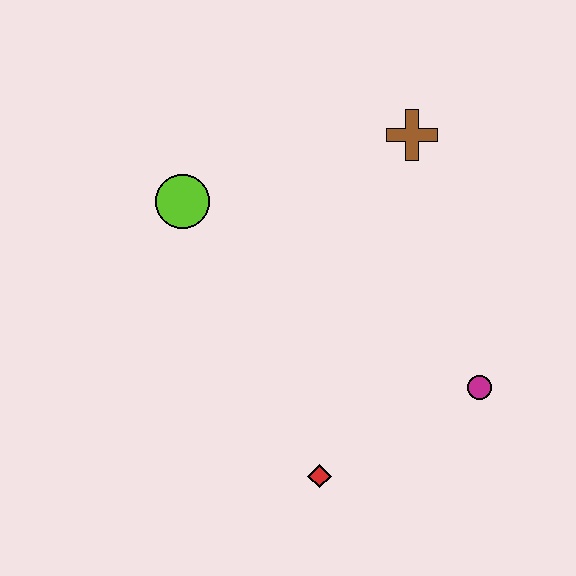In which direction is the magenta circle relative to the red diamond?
The magenta circle is to the right of the red diamond.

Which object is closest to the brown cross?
The lime circle is closest to the brown cross.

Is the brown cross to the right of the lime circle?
Yes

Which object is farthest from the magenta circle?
The lime circle is farthest from the magenta circle.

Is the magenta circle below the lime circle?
Yes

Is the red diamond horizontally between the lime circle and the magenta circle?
Yes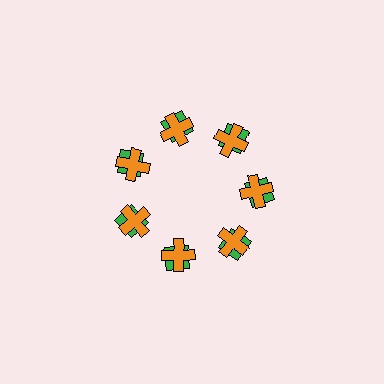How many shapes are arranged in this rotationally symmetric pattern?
There are 14 shapes, arranged in 7 groups of 2.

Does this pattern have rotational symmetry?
Yes, this pattern has 7-fold rotational symmetry. It looks the same after rotating 51 degrees around the center.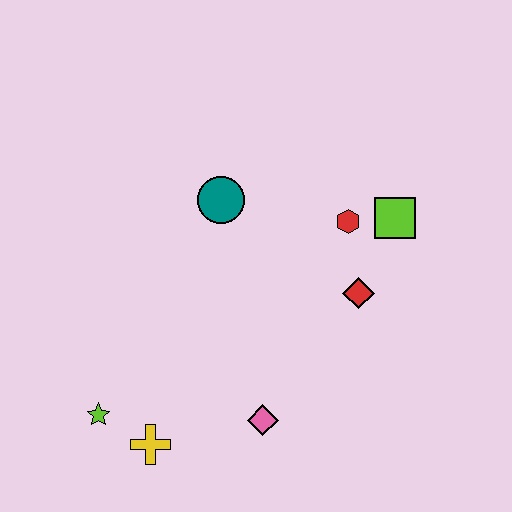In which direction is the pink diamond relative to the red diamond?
The pink diamond is below the red diamond.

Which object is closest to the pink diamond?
The yellow cross is closest to the pink diamond.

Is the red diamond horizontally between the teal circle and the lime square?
Yes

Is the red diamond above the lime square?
No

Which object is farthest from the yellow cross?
The lime square is farthest from the yellow cross.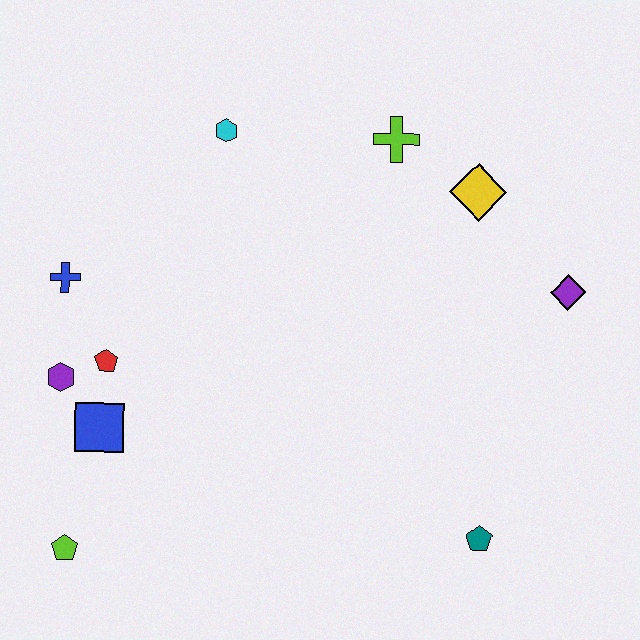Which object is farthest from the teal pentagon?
The blue cross is farthest from the teal pentagon.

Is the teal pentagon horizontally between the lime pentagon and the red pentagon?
No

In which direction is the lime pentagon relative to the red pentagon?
The lime pentagon is below the red pentagon.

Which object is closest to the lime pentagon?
The blue square is closest to the lime pentagon.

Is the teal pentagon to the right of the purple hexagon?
Yes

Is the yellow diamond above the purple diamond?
Yes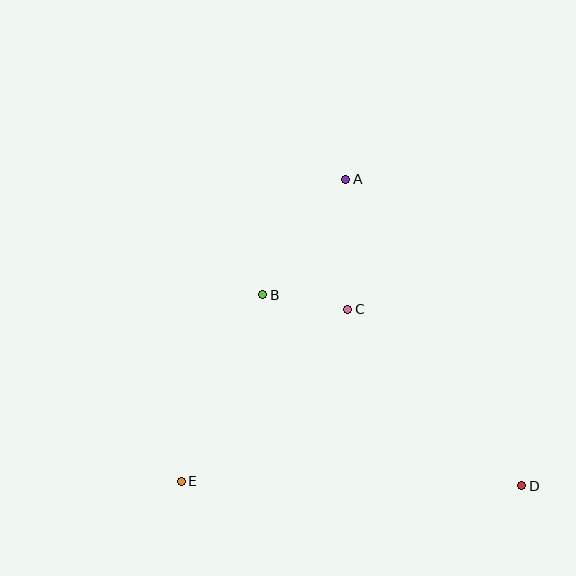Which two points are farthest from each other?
Points A and D are farthest from each other.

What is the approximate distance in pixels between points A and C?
The distance between A and C is approximately 130 pixels.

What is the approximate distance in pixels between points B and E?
The distance between B and E is approximately 204 pixels.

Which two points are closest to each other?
Points B and C are closest to each other.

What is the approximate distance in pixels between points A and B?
The distance between A and B is approximately 142 pixels.